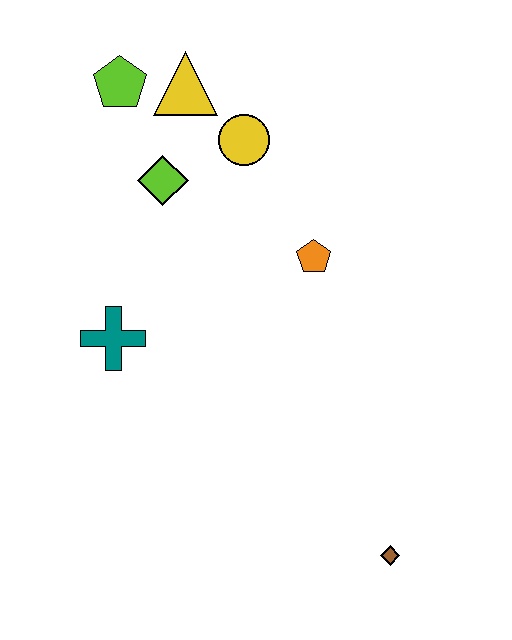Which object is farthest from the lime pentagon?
The brown diamond is farthest from the lime pentagon.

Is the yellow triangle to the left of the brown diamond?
Yes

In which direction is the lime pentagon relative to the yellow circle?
The lime pentagon is to the left of the yellow circle.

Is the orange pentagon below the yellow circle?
Yes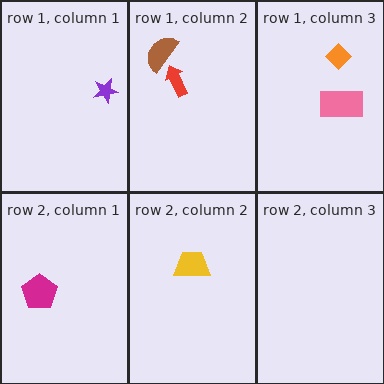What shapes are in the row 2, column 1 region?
The magenta pentagon.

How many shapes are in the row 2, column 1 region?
1.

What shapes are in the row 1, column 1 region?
The purple star.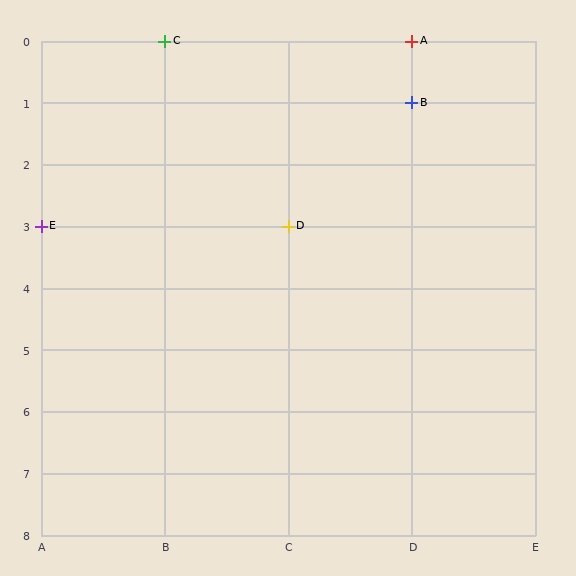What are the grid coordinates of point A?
Point A is at grid coordinates (D, 0).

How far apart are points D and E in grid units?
Points D and E are 2 columns apart.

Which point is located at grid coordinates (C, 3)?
Point D is at (C, 3).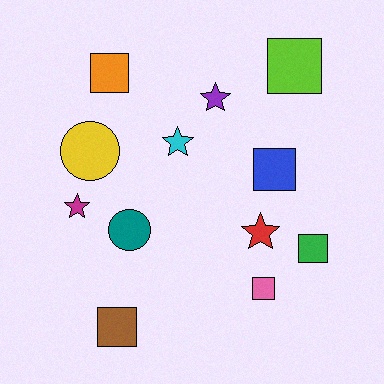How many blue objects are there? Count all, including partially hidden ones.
There is 1 blue object.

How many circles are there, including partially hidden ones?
There are 2 circles.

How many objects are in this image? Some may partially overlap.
There are 12 objects.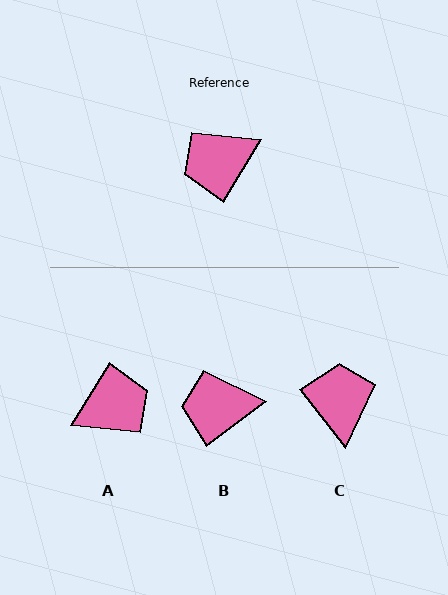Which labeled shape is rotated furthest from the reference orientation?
A, about 179 degrees away.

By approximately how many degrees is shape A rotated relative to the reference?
Approximately 179 degrees counter-clockwise.